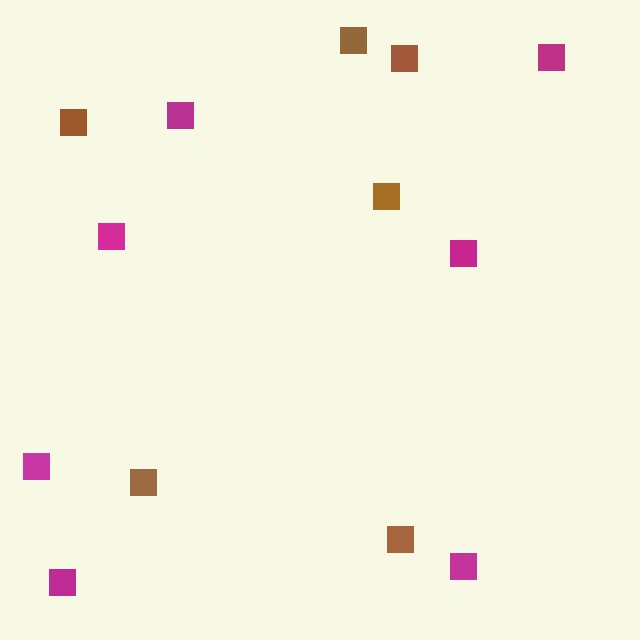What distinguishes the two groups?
There are 2 groups: one group of magenta squares (7) and one group of brown squares (6).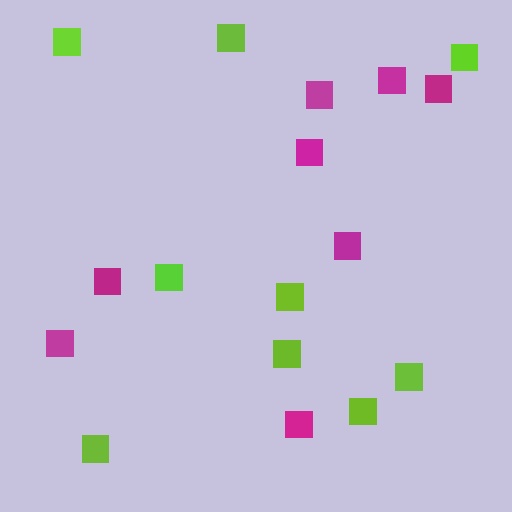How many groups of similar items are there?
There are 2 groups: one group of lime squares (9) and one group of magenta squares (8).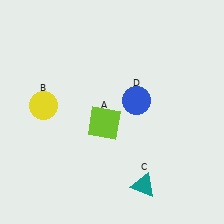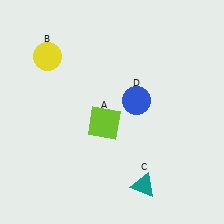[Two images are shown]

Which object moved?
The yellow circle (B) moved up.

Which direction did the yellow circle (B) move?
The yellow circle (B) moved up.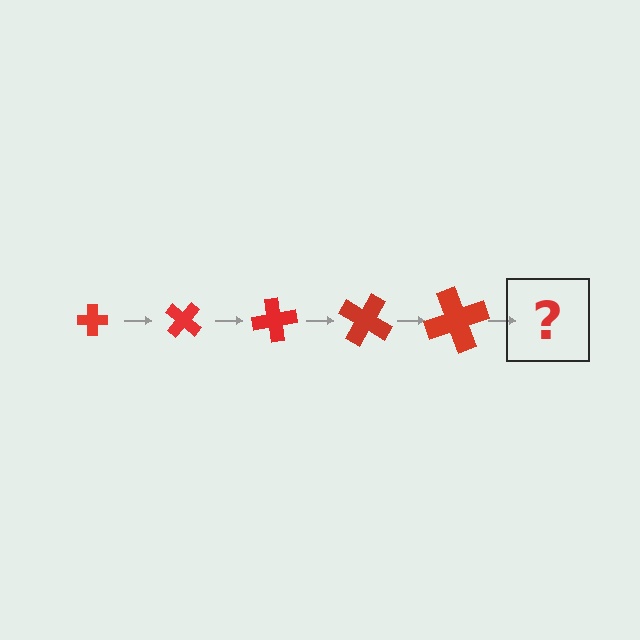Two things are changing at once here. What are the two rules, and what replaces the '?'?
The two rules are that the cross grows larger each step and it rotates 40 degrees each step. The '?' should be a cross, larger than the previous one and rotated 200 degrees from the start.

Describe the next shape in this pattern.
It should be a cross, larger than the previous one and rotated 200 degrees from the start.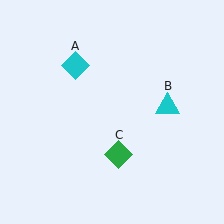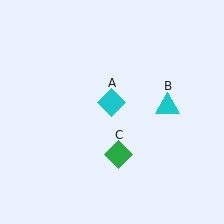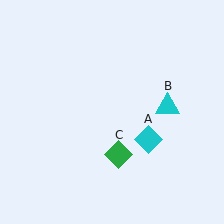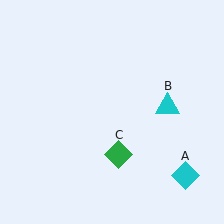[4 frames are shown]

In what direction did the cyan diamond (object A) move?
The cyan diamond (object A) moved down and to the right.